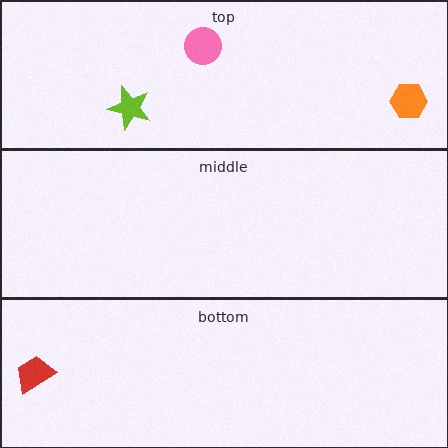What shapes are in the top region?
The orange hexagon, the lime star, the pink circle.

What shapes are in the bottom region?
The red trapezoid.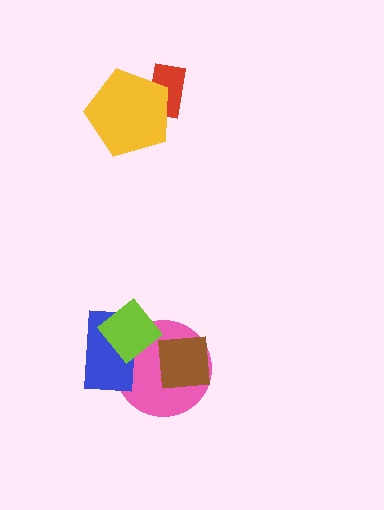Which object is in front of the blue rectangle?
The lime diamond is in front of the blue rectangle.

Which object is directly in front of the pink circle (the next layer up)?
The brown square is directly in front of the pink circle.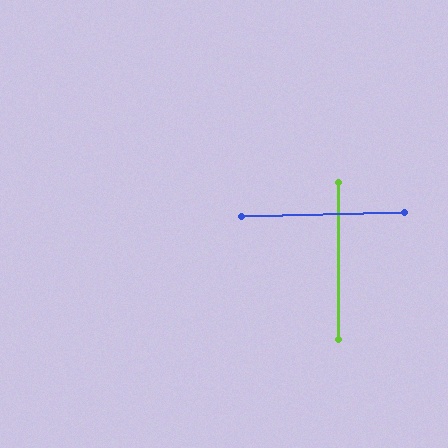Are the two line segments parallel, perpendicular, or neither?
Perpendicular — they meet at approximately 89°.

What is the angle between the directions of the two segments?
Approximately 89 degrees.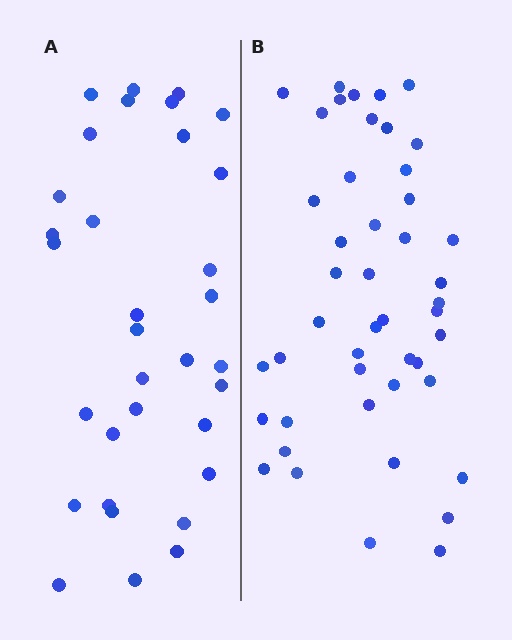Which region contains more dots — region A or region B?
Region B (the right region) has more dots.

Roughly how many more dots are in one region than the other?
Region B has approximately 15 more dots than region A.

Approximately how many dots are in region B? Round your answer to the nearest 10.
About 50 dots. (The exact count is 46, which rounds to 50.)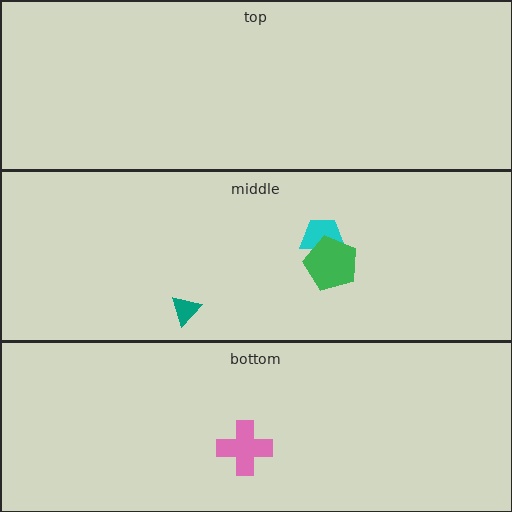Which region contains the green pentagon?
The middle region.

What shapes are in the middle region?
The teal triangle, the cyan trapezoid, the green pentagon.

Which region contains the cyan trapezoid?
The middle region.